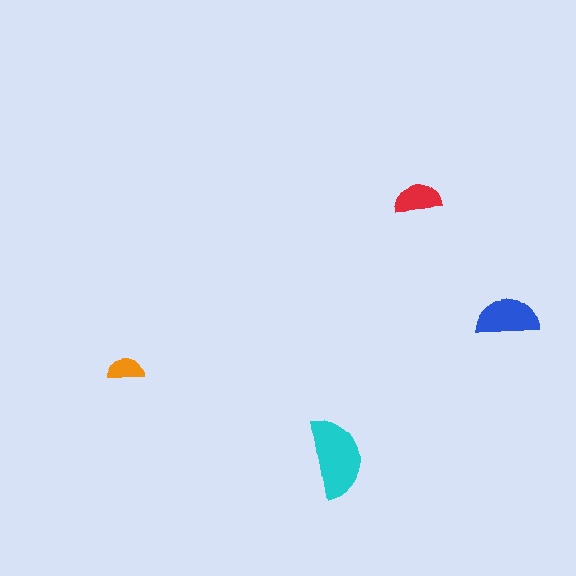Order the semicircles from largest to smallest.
the cyan one, the blue one, the red one, the orange one.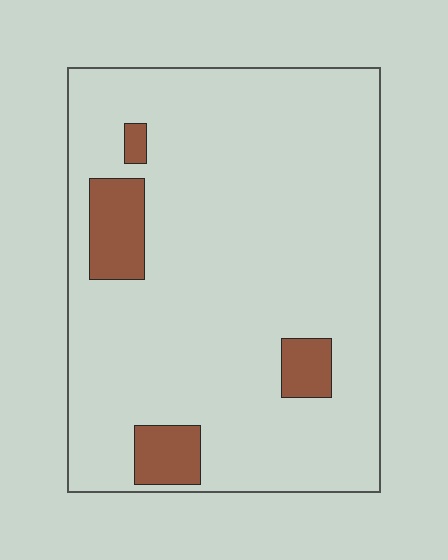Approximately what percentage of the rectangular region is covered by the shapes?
Approximately 10%.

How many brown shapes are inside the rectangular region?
4.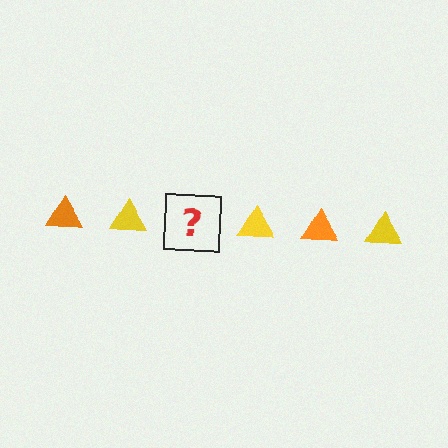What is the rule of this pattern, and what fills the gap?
The rule is that the pattern cycles through orange, yellow triangles. The gap should be filled with an orange triangle.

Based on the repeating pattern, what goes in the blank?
The blank should be an orange triangle.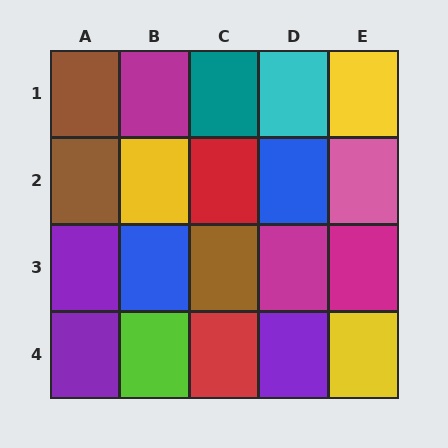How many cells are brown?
3 cells are brown.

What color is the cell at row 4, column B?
Lime.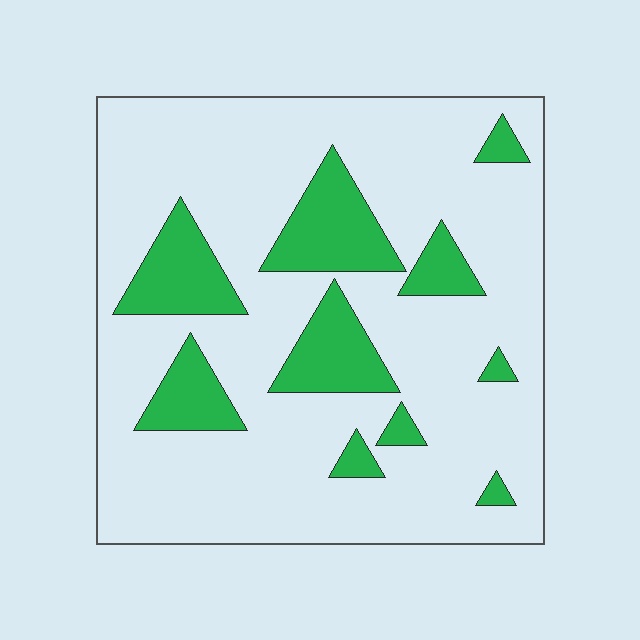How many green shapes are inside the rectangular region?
10.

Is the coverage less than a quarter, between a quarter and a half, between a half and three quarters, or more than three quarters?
Less than a quarter.